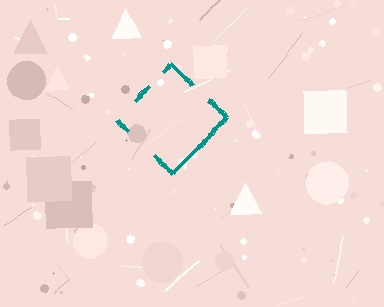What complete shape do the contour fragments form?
The contour fragments form a diamond.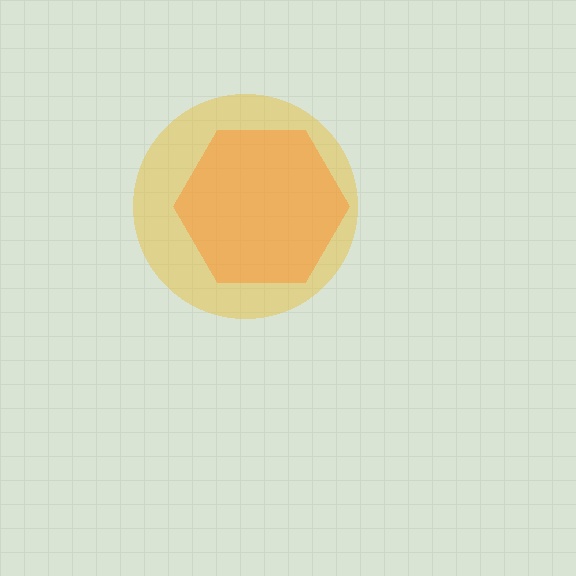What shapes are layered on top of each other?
The layered shapes are: a yellow circle, an orange hexagon.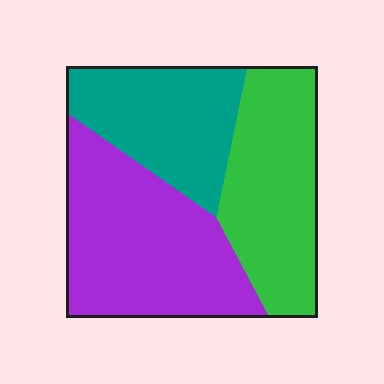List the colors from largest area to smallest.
From largest to smallest: purple, green, teal.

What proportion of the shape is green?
Green covers about 30% of the shape.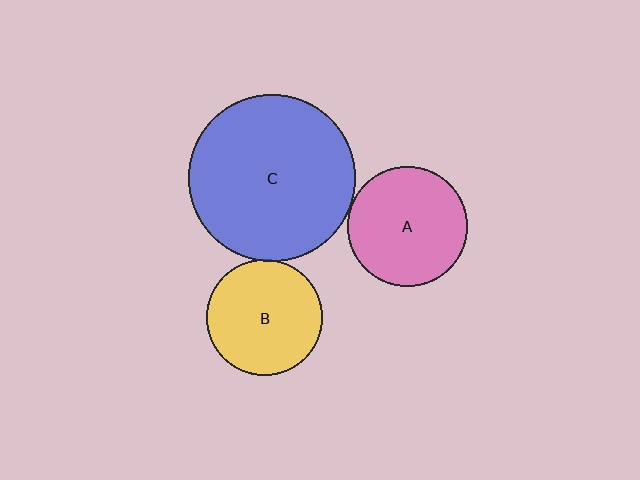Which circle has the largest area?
Circle C (blue).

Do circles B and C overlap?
Yes.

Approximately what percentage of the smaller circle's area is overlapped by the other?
Approximately 5%.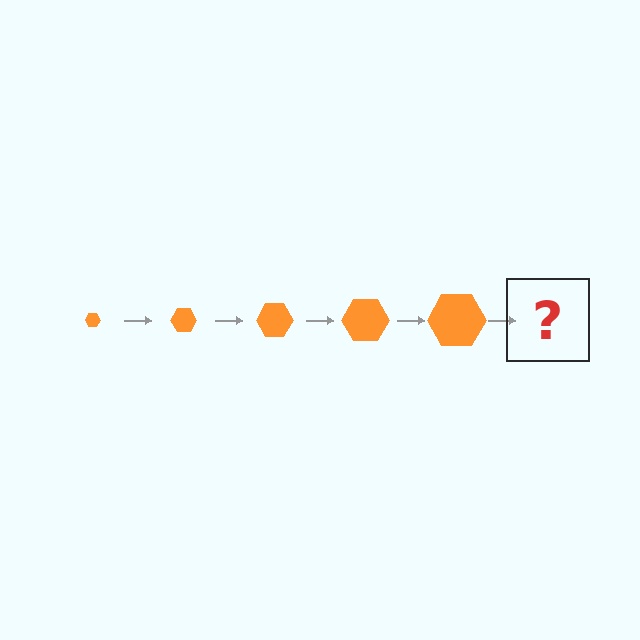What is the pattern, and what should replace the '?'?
The pattern is that the hexagon gets progressively larger each step. The '?' should be an orange hexagon, larger than the previous one.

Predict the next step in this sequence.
The next step is an orange hexagon, larger than the previous one.